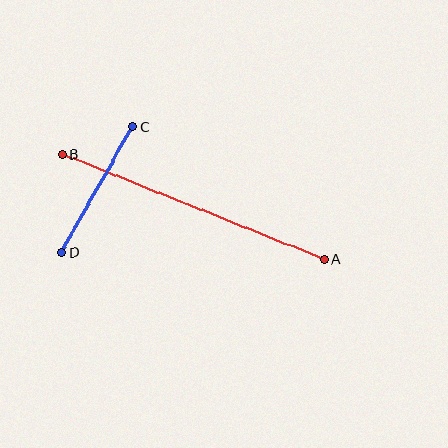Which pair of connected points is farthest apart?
Points A and B are farthest apart.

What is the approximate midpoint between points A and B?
The midpoint is at approximately (193, 207) pixels.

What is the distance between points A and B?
The distance is approximately 282 pixels.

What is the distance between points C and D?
The distance is approximately 145 pixels.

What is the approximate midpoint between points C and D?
The midpoint is at approximately (97, 190) pixels.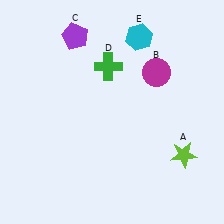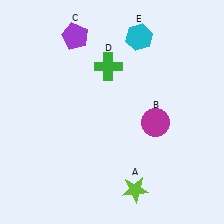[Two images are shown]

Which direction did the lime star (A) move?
The lime star (A) moved left.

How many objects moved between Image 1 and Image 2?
2 objects moved between the two images.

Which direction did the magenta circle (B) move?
The magenta circle (B) moved down.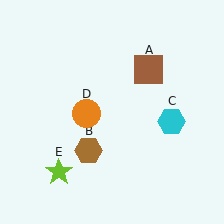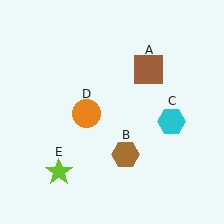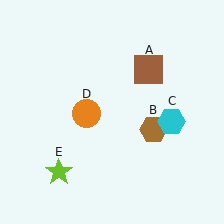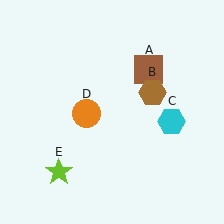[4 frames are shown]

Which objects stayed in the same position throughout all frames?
Brown square (object A) and cyan hexagon (object C) and orange circle (object D) and lime star (object E) remained stationary.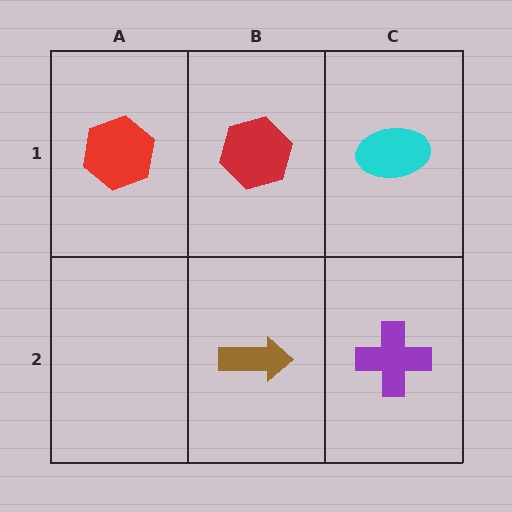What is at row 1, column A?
A red hexagon.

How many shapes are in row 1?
3 shapes.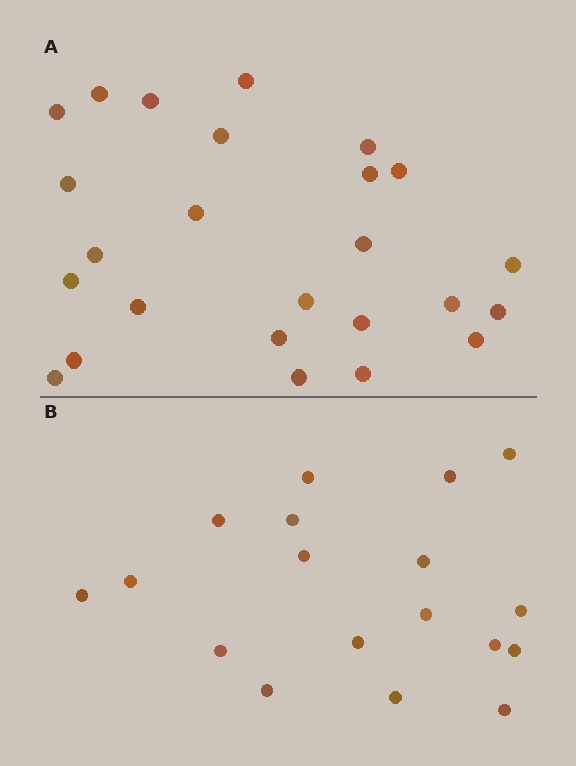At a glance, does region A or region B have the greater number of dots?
Region A (the top region) has more dots.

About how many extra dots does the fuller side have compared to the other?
Region A has roughly 8 or so more dots than region B.